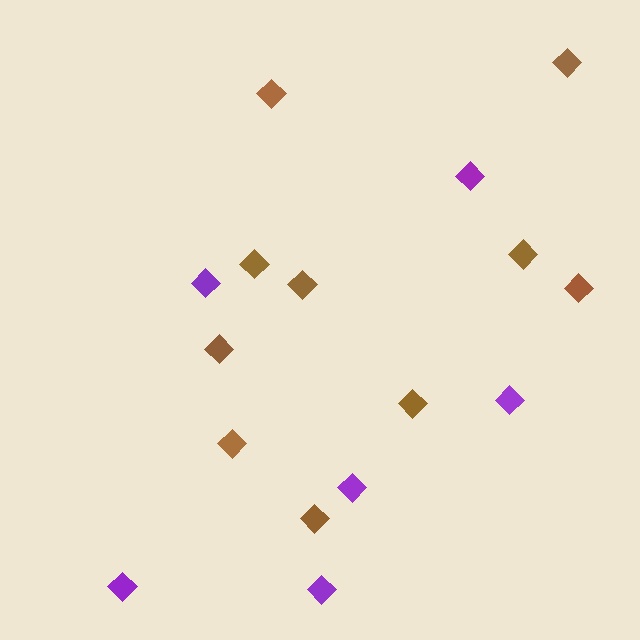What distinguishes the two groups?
There are 2 groups: one group of brown diamonds (10) and one group of purple diamonds (6).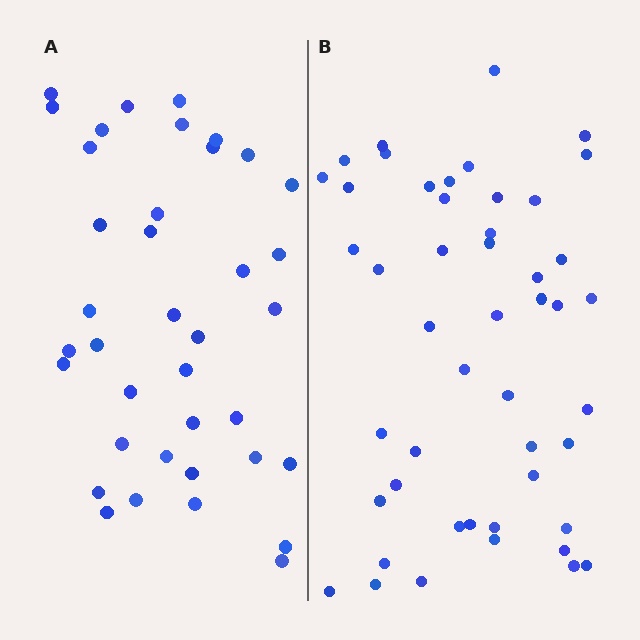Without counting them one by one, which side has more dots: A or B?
Region B (the right region) has more dots.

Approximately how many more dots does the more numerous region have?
Region B has roughly 10 or so more dots than region A.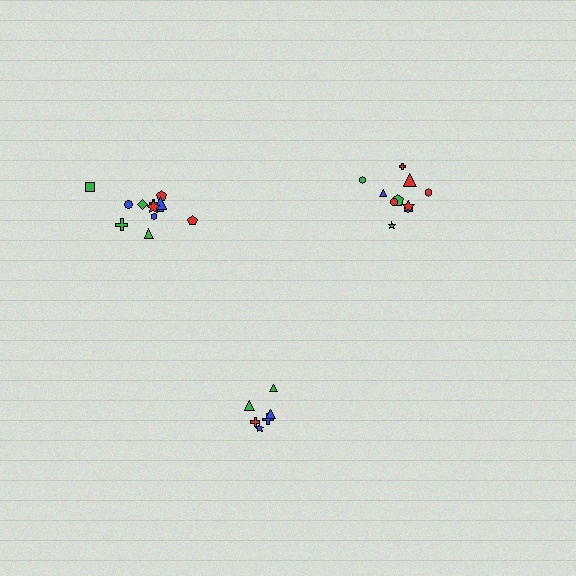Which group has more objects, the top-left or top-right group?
The top-left group.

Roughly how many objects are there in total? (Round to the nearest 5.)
Roughly 30 objects in total.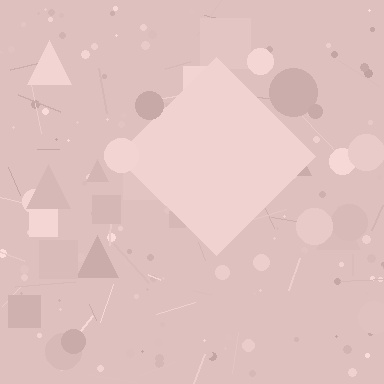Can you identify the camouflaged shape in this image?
The camouflaged shape is a diamond.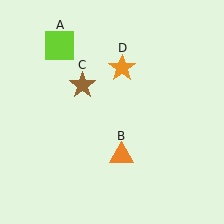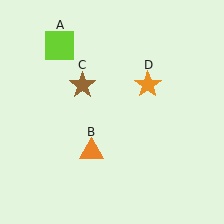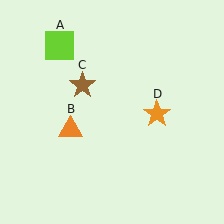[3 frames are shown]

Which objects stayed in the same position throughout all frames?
Lime square (object A) and brown star (object C) remained stationary.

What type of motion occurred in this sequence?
The orange triangle (object B), orange star (object D) rotated clockwise around the center of the scene.